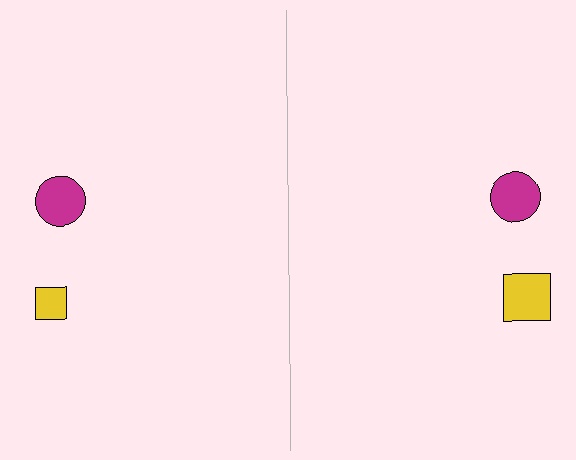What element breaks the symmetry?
The yellow square on the right side has a different size than its mirror counterpart.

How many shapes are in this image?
There are 4 shapes in this image.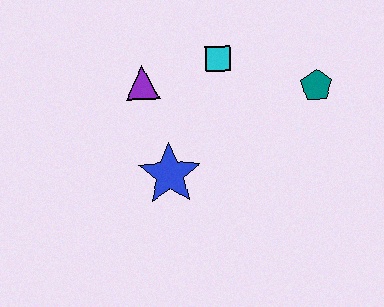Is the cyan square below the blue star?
No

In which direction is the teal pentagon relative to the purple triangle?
The teal pentagon is to the right of the purple triangle.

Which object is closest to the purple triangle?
The cyan square is closest to the purple triangle.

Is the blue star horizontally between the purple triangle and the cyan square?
Yes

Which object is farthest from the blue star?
The teal pentagon is farthest from the blue star.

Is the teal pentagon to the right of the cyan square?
Yes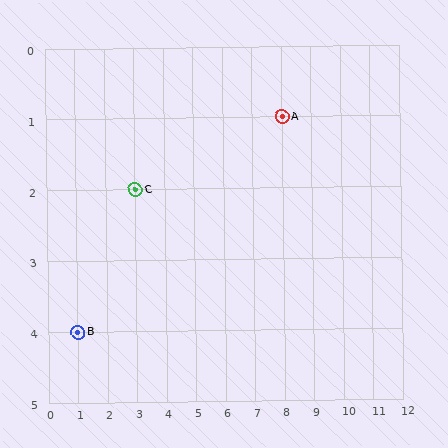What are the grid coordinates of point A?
Point A is at grid coordinates (8, 1).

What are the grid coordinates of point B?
Point B is at grid coordinates (1, 4).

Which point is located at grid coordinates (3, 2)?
Point C is at (3, 2).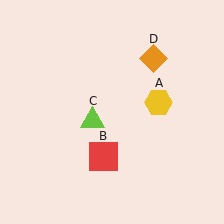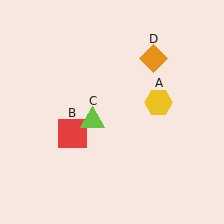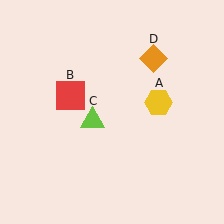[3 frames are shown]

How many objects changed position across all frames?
1 object changed position: red square (object B).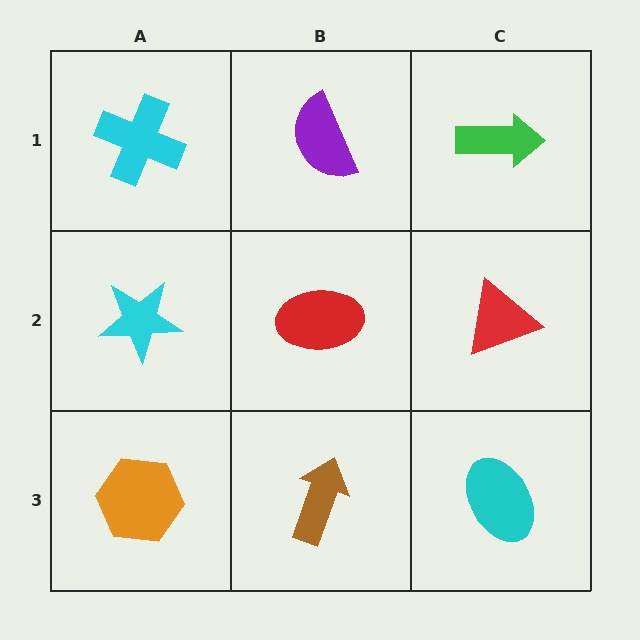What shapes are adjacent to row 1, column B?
A red ellipse (row 2, column B), a cyan cross (row 1, column A), a green arrow (row 1, column C).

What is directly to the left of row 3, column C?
A brown arrow.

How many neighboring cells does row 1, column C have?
2.